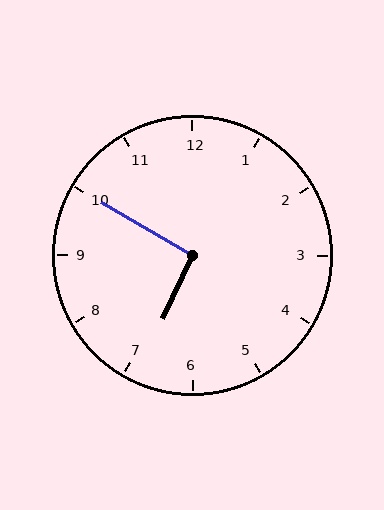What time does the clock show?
6:50.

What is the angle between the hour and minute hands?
Approximately 95 degrees.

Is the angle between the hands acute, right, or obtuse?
It is right.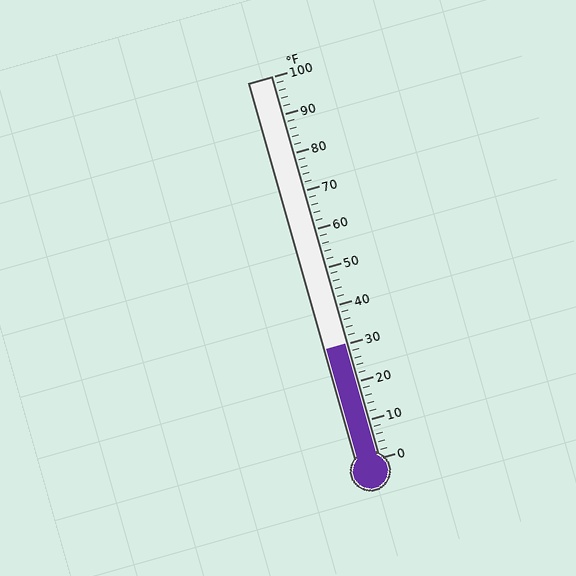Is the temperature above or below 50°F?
The temperature is below 50°F.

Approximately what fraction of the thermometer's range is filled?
The thermometer is filled to approximately 30% of its range.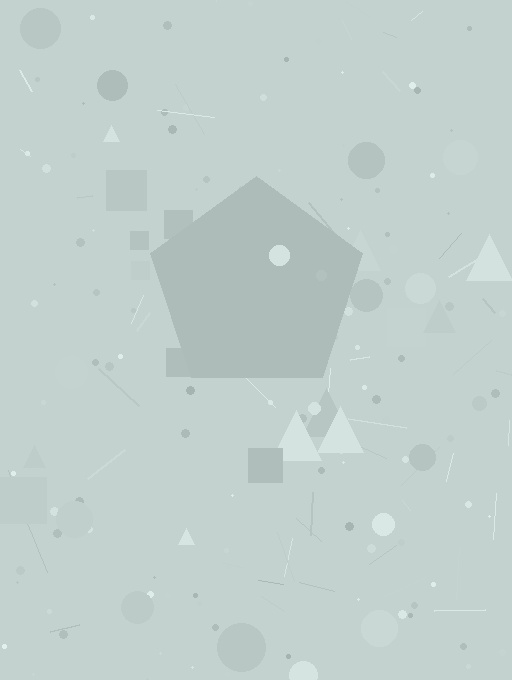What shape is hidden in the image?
A pentagon is hidden in the image.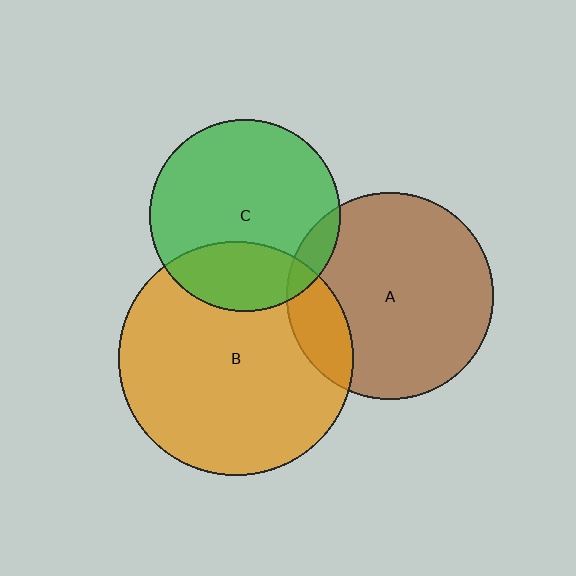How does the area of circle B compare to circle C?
Approximately 1.5 times.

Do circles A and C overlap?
Yes.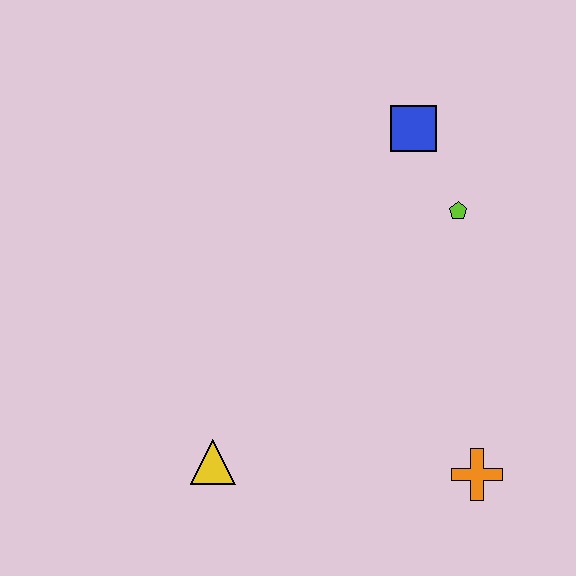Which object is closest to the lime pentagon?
The blue square is closest to the lime pentagon.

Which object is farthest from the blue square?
The yellow triangle is farthest from the blue square.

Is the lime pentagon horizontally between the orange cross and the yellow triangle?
Yes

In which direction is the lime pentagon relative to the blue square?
The lime pentagon is below the blue square.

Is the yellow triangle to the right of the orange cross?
No